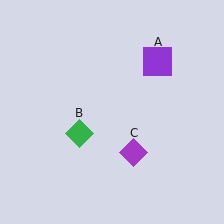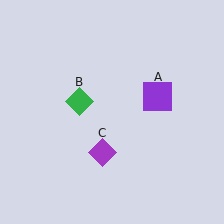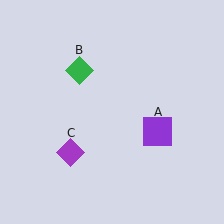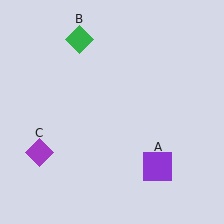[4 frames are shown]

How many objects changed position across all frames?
3 objects changed position: purple square (object A), green diamond (object B), purple diamond (object C).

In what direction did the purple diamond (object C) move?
The purple diamond (object C) moved left.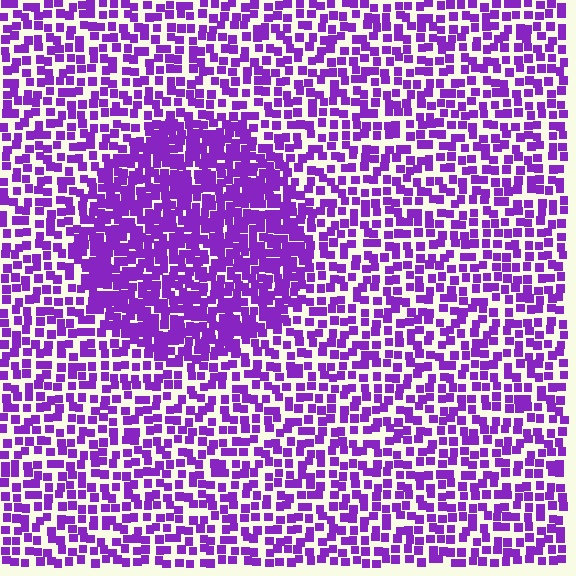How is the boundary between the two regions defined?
The boundary is defined by a change in element density (approximately 1.8x ratio). All elements are the same color, size, and shape.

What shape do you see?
I see a circle.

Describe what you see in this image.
The image contains small purple elements arranged at two different densities. A circle-shaped region is visible where the elements are more densely packed than the surrounding area.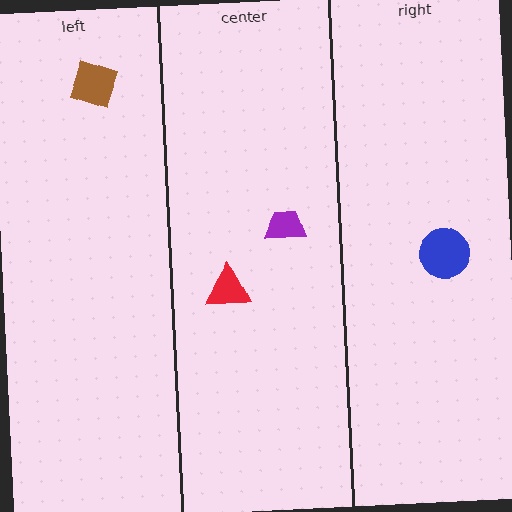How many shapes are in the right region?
1.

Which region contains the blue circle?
The right region.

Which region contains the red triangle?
The center region.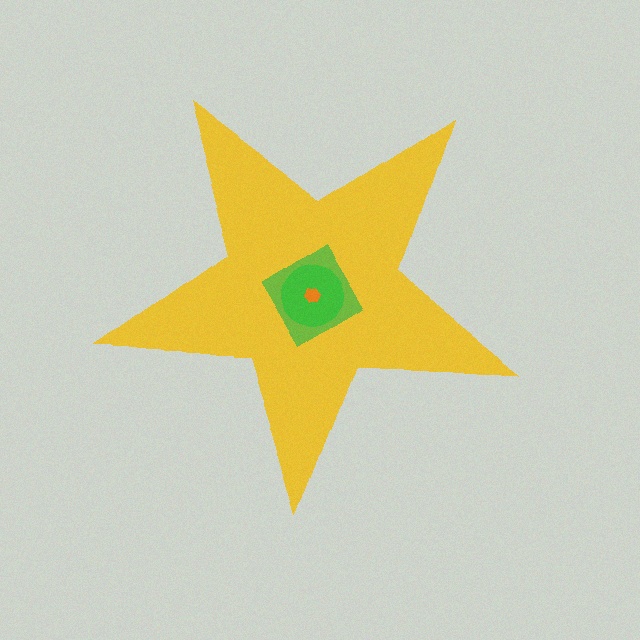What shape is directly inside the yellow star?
The lime diamond.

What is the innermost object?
The orange hexagon.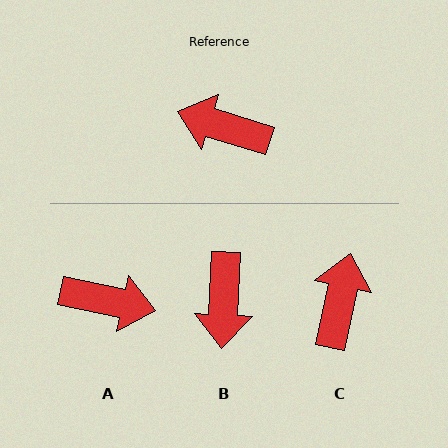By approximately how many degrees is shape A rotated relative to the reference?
Approximately 174 degrees clockwise.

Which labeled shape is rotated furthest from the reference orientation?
A, about 174 degrees away.